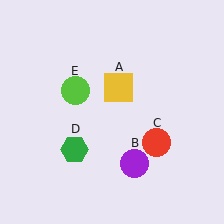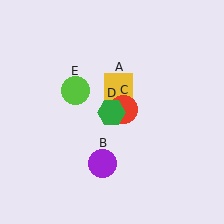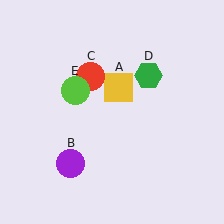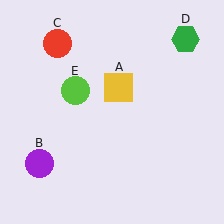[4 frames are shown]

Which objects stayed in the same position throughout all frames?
Yellow square (object A) and lime circle (object E) remained stationary.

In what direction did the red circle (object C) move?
The red circle (object C) moved up and to the left.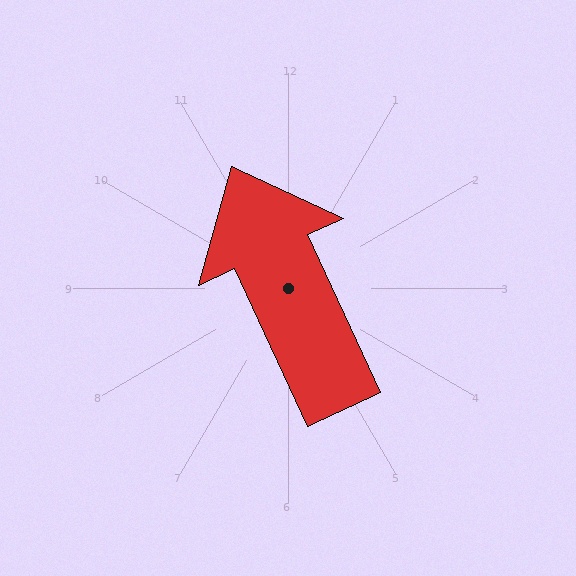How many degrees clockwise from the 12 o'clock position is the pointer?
Approximately 335 degrees.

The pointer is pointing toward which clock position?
Roughly 11 o'clock.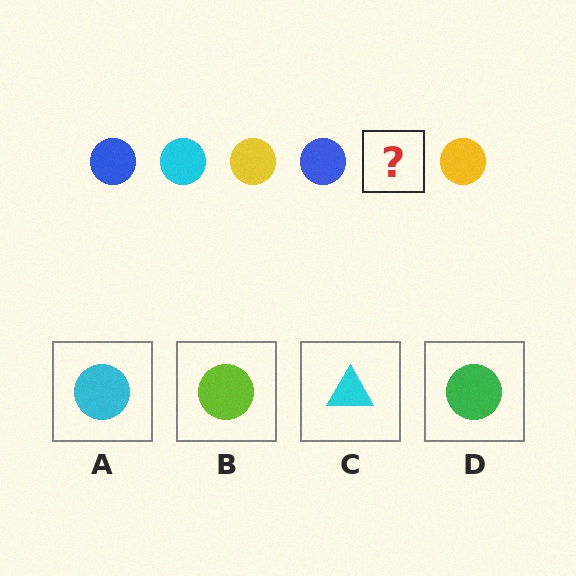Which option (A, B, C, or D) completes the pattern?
A.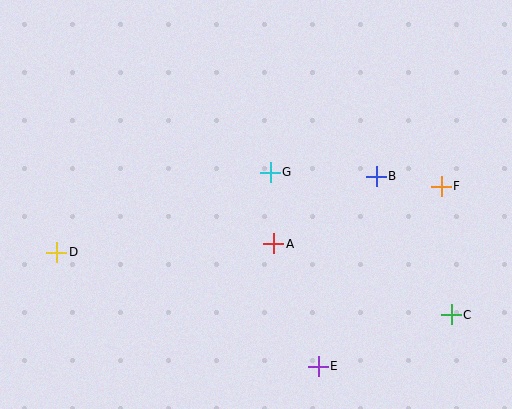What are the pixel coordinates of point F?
Point F is at (441, 186).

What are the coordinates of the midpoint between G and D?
The midpoint between G and D is at (164, 212).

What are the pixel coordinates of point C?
Point C is at (451, 315).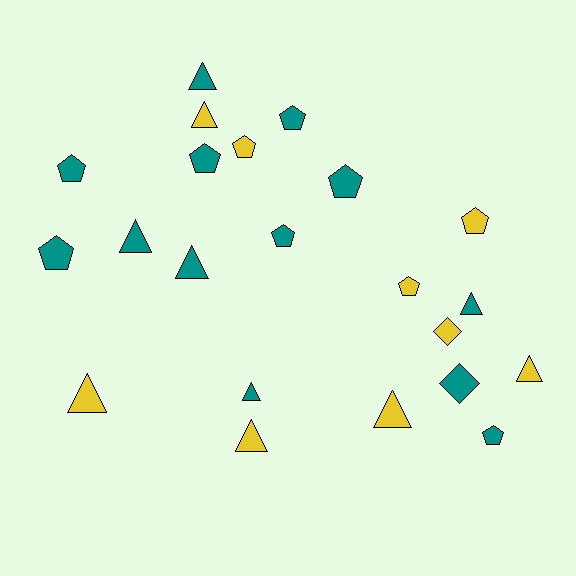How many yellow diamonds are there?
There is 1 yellow diamond.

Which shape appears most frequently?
Triangle, with 10 objects.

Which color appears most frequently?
Teal, with 13 objects.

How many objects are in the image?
There are 22 objects.